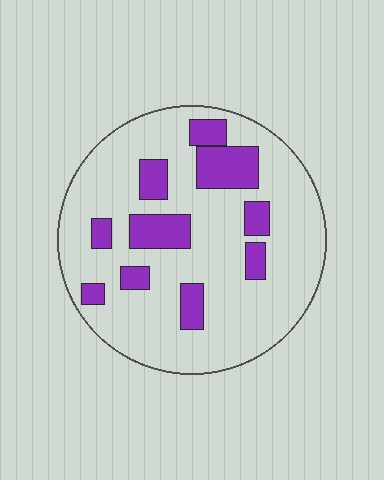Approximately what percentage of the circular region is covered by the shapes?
Approximately 20%.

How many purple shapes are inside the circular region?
10.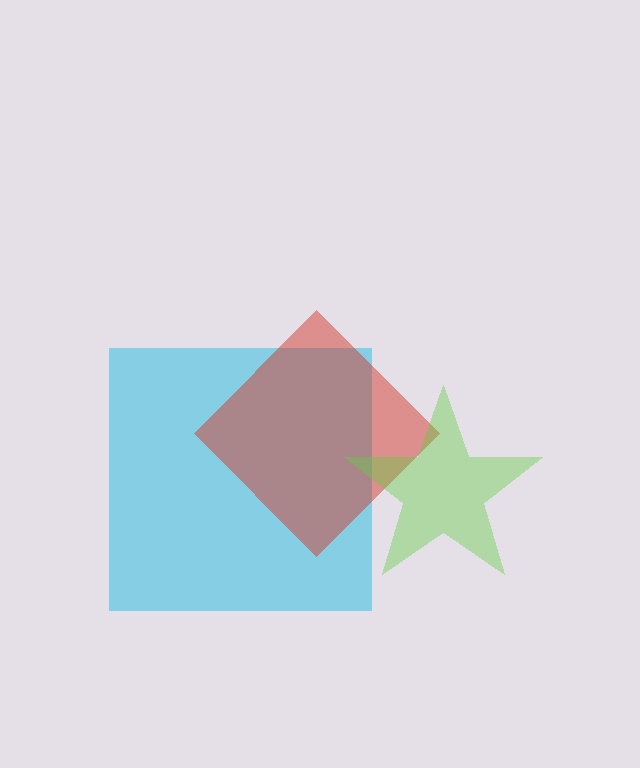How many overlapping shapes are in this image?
There are 3 overlapping shapes in the image.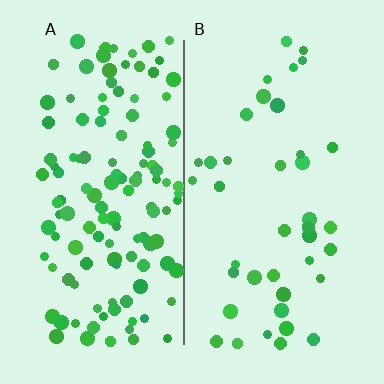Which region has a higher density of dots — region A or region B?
A (the left).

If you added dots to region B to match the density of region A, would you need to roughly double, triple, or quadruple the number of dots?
Approximately triple.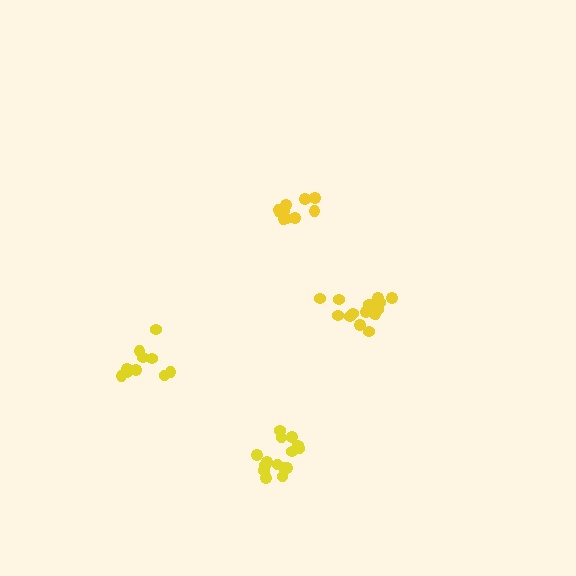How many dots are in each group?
Group 1: 11 dots, Group 2: 15 dots, Group 3: 10 dots, Group 4: 16 dots (52 total).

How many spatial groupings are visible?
There are 4 spatial groupings.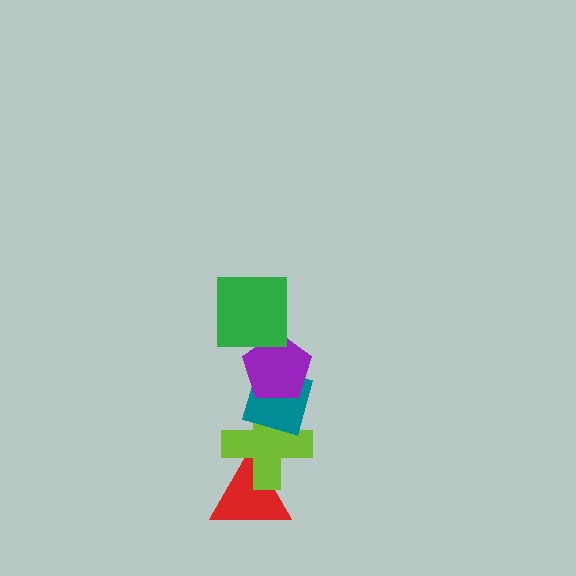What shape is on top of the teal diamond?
The purple pentagon is on top of the teal diamond.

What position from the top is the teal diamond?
The teal diamond is 3rd from the top.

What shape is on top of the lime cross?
The teal diamond is on top of the lime cross.